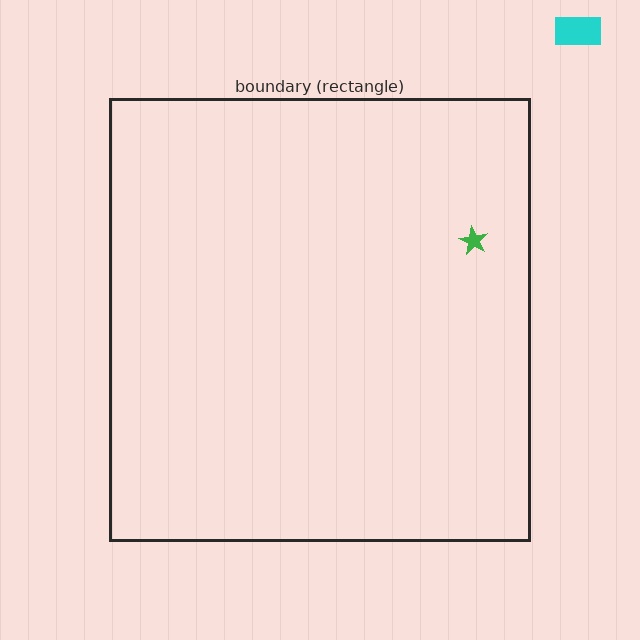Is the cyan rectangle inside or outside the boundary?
Outside.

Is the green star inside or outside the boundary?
Inside.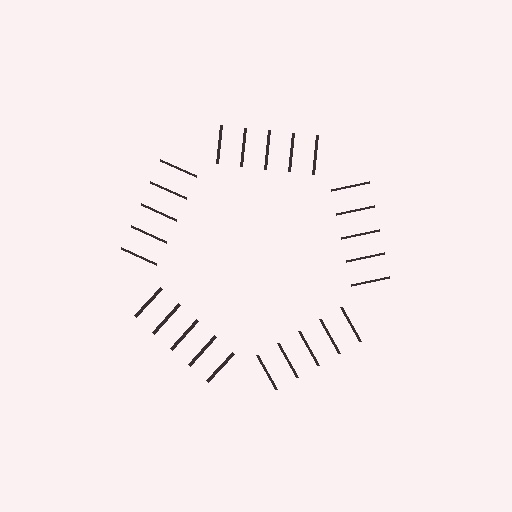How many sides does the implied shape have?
5 sides — the line-ends trace a pentagon.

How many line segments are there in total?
25 — 5 along each of the 5 edges.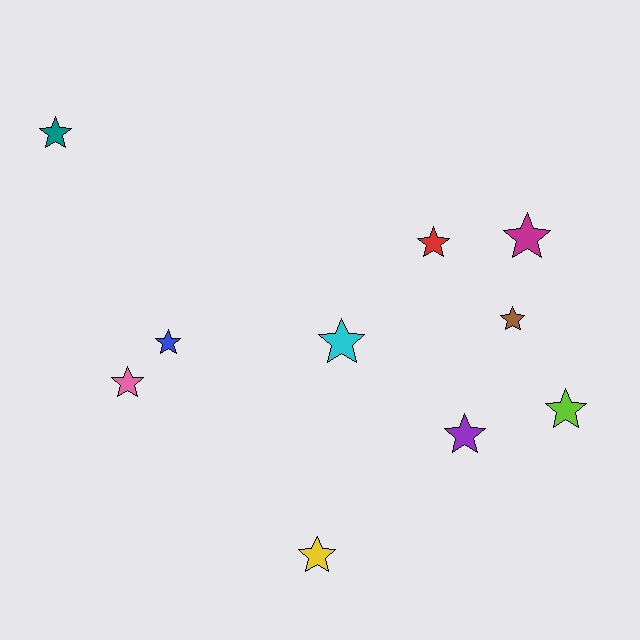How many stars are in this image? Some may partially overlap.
There are 10 stars.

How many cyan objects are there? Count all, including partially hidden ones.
There is 1 cyan object.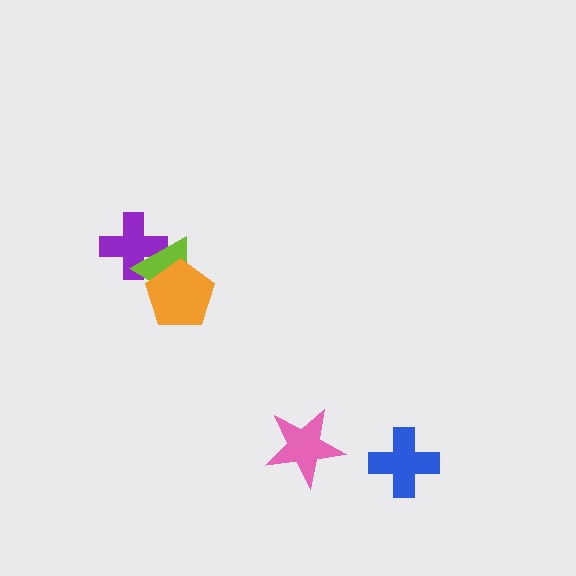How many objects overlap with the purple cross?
1 object overlaps with the purple cross.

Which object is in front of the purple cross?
The lime triangle is in front of the purple cross.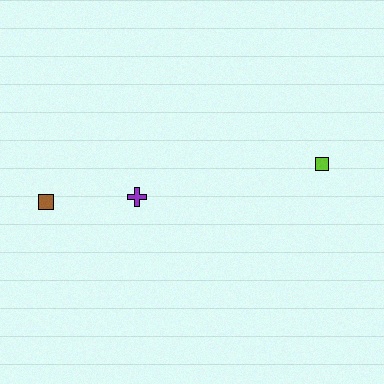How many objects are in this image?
There are 3 objects.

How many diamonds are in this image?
There are no diamonds.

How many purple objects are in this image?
There is 1 purple object.